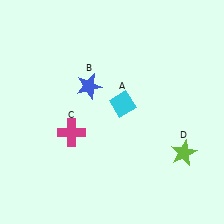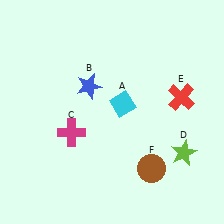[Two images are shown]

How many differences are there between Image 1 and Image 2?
There are 2 differences between the two images.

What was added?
A red cross (E), a brown circle (F) were added in Image 2.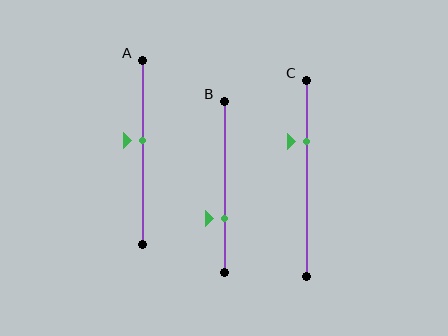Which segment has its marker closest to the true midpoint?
Segment A has its marker closest to the true midpoint.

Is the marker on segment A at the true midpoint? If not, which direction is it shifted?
No, the marker on segment A is shifted upward by about 6% of the segment length.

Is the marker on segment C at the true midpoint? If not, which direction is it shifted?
No, the marker on segment C is shifted upward by about 19% of the segment length.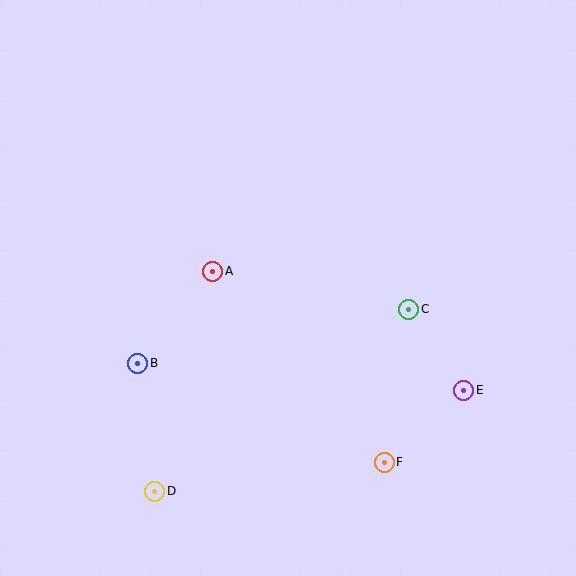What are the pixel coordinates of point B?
Point B is at (138, 363).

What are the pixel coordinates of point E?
Point E is at (464, 390).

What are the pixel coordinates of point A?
Point A is at (213, 271).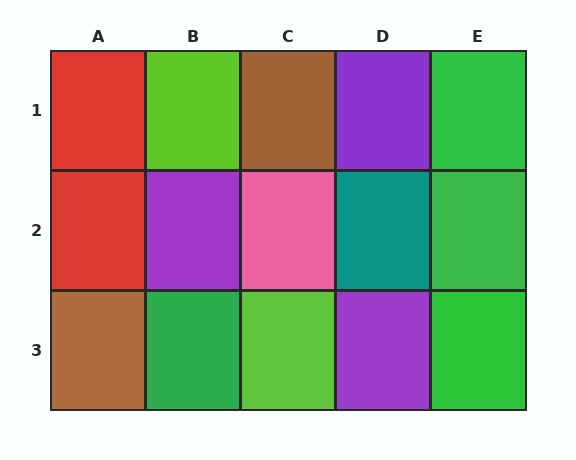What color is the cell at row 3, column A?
Brown.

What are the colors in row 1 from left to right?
Red, lime, brown, purple, green.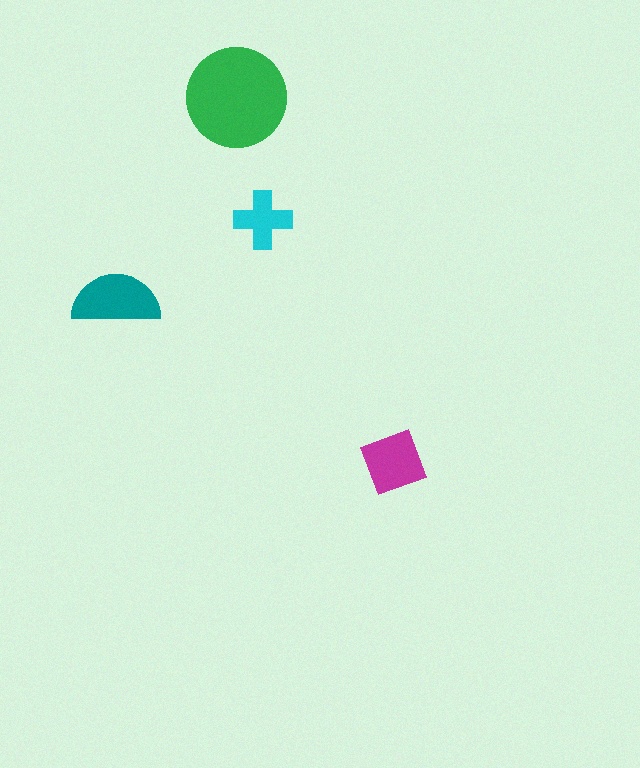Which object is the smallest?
The cyan cross.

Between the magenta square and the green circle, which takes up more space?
The green circle.